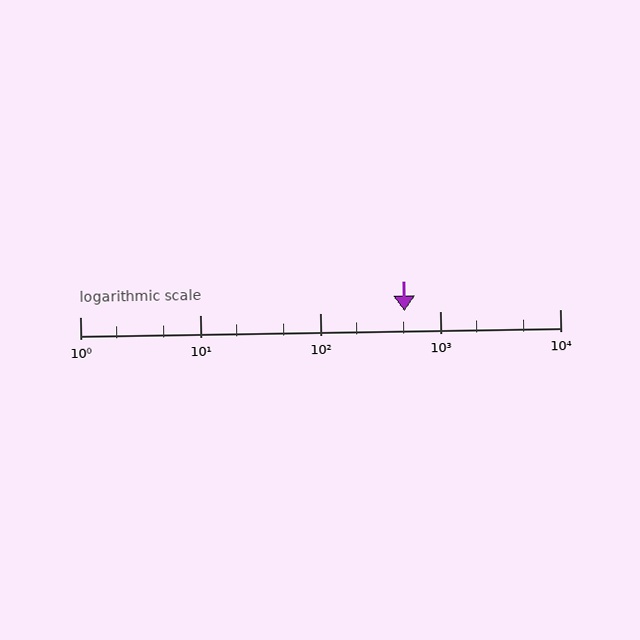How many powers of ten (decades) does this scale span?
The scale spans 4 decades, from 1 to 10000.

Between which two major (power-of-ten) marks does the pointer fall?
The pointer is between 100 and 1000.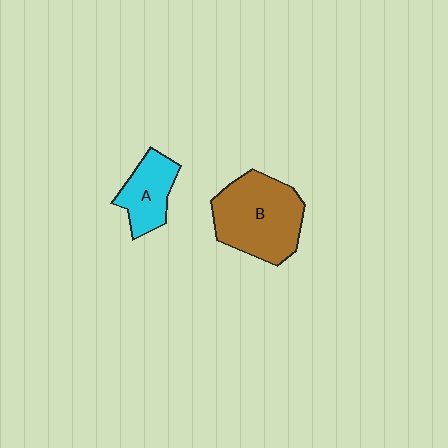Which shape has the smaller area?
Shape A (cyan).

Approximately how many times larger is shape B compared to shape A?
Approximately 1.9 times.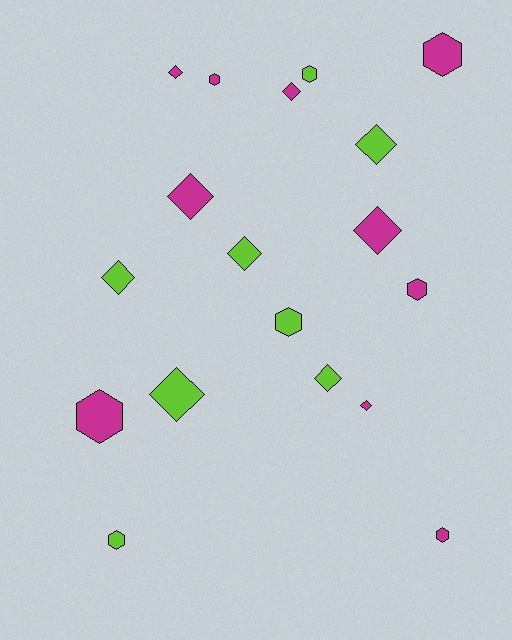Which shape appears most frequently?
Diamond, with 10 objects.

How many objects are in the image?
There are 18 objects.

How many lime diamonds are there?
There are 5 lime diamonds.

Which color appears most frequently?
Magenta, with 10 objects.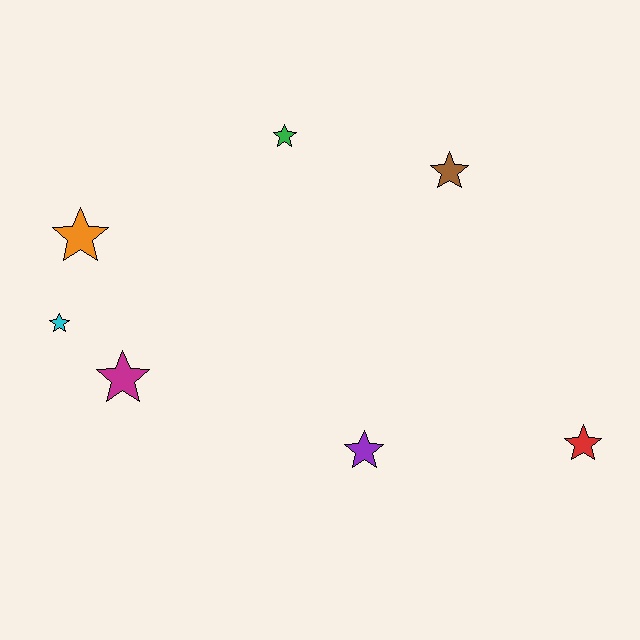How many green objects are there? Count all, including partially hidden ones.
There is 1 green object.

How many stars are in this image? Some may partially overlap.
There are 7 stars.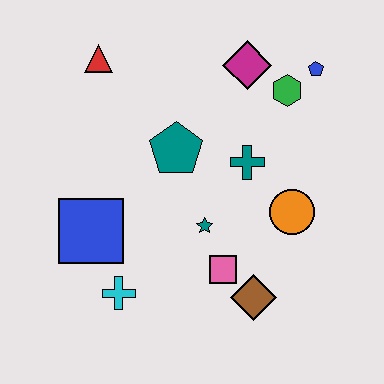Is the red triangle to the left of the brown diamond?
Yes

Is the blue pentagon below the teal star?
No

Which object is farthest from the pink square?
The red triangle is farthest from the pink square.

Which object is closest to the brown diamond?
The pink square is closest to the brown diamond.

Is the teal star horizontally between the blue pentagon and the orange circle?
No